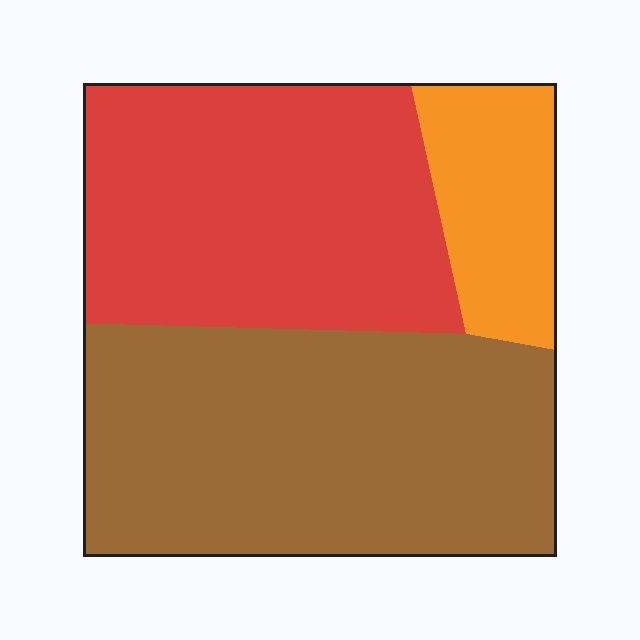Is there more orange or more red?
Red.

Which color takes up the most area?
Brown, at roughly 50%.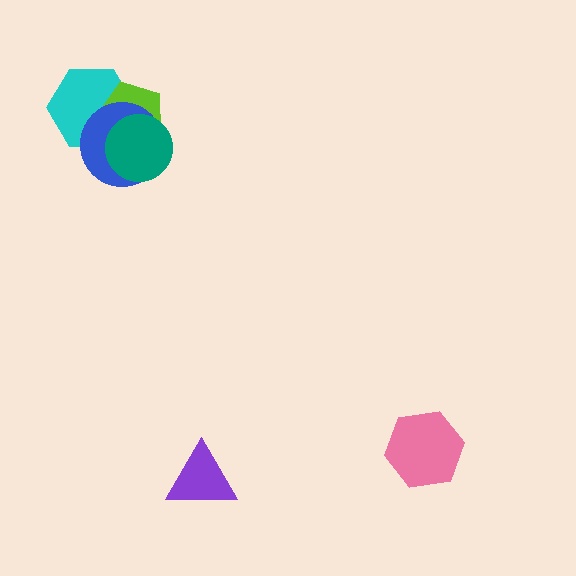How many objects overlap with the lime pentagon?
3 objects overlap with the lime pentagon.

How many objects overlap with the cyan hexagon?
3 objects overlap with the cyan hexagon.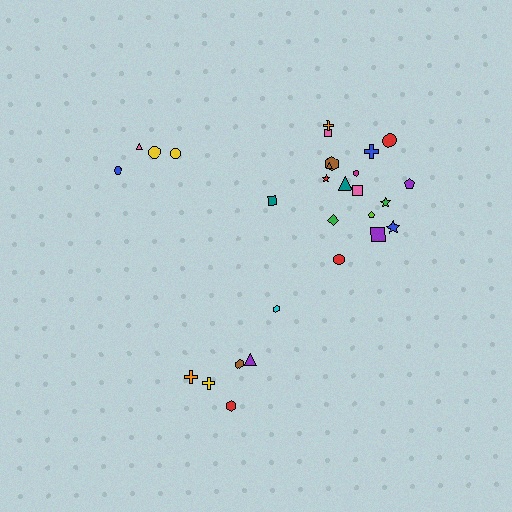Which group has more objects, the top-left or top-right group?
The top-right group.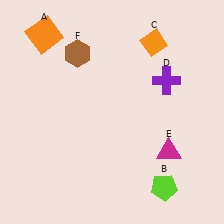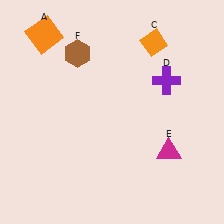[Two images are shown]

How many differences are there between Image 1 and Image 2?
There is 1 difference between the two images.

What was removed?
The lime pentagon (B) was removed in Image 2.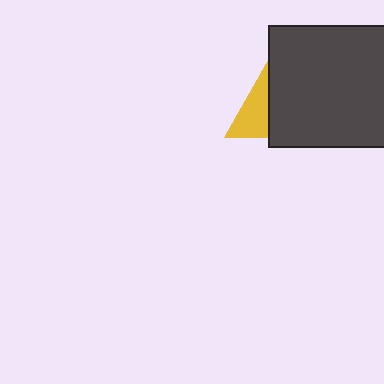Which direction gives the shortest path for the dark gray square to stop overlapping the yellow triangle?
Moving right gives the shortest separation.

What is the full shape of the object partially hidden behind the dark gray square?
The partially hidden object is a yellow triangle.